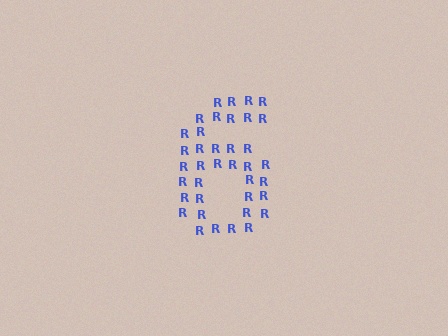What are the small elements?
The small elements are letter R's.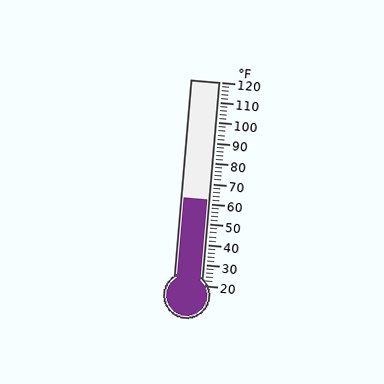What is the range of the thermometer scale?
The thermometer scale ranges from 20°F to 120°F.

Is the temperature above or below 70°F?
The temperature is below 70°F.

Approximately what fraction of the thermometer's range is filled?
The thermometer is filled to approximately 40% of its range.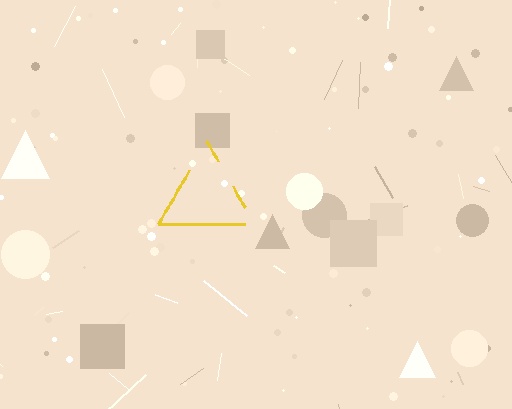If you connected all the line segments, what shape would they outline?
They would outline a triangle.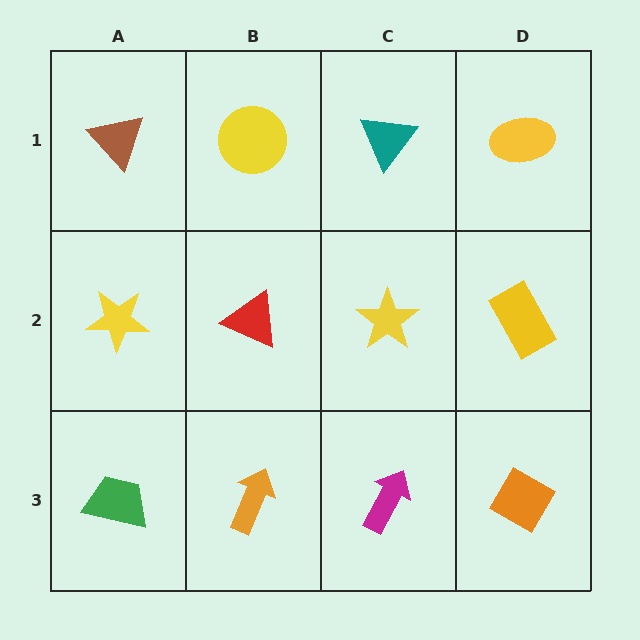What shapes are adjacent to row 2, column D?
A yellow ellipse (row 1, column D), an orange diamond (row 3, column D), a yellow star (row 2, column C).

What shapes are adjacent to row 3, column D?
A yellow rectangle (row 2, column D), a magenta arrow (row 3, column C).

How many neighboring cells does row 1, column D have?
2.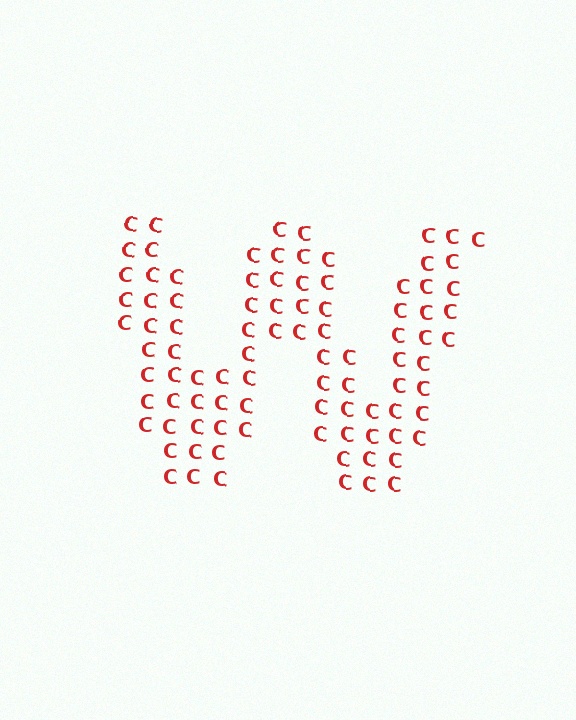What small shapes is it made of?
It is made of small letter C's.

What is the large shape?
The large shape is the letter W.